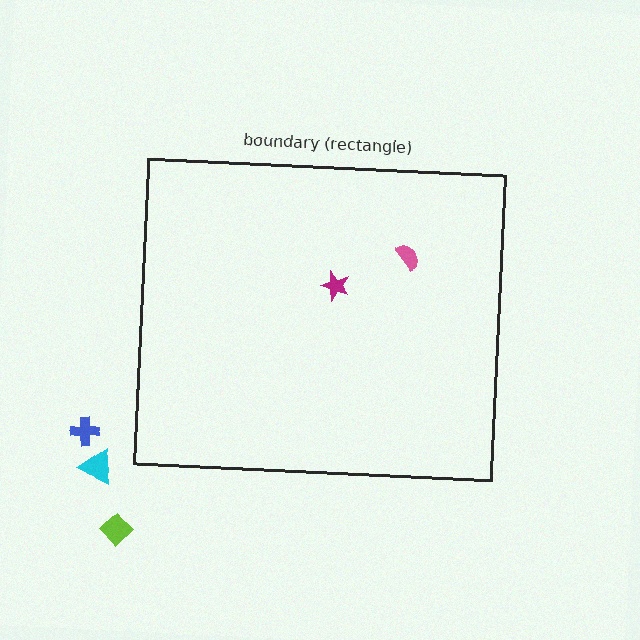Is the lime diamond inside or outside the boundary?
Outside.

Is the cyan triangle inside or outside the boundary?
Outside.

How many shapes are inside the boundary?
2 inside, 3 outside.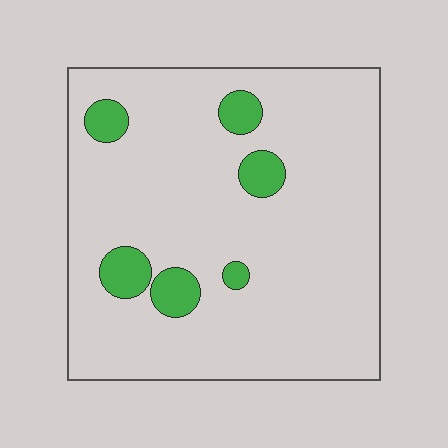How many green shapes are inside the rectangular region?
6.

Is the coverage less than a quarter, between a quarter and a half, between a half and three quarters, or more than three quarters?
Less than a quarter.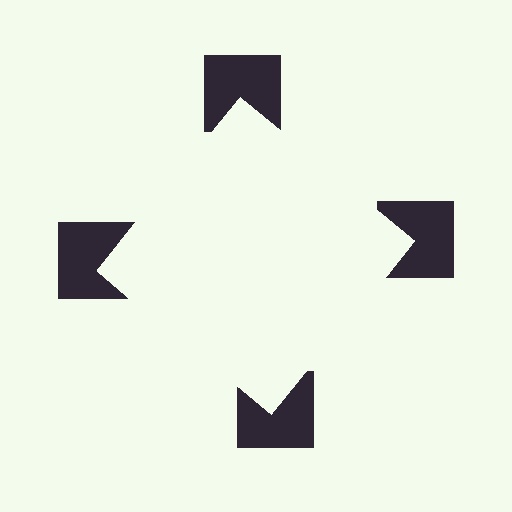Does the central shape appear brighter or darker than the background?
It typically appears slightly brighter than the background, even though no actual brightness change is drawn.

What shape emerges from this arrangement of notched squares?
An illusory square — its edges are inferred from the aligned wedge cuts in the notched squares, not physically drawn.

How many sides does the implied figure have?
4 sides.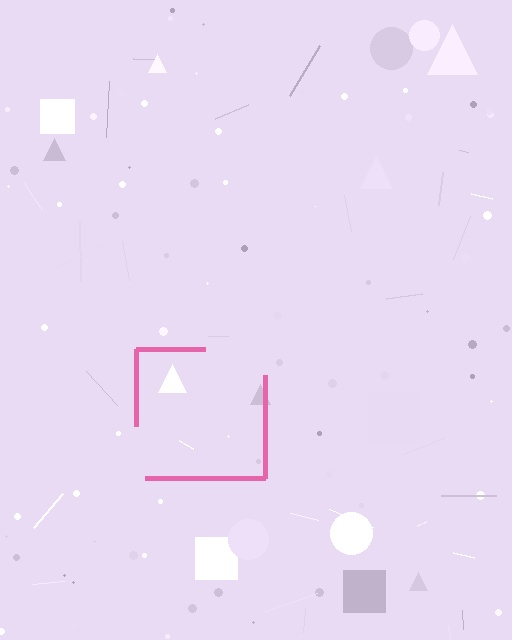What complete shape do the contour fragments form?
The contour fragments form a square.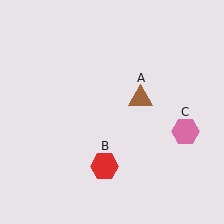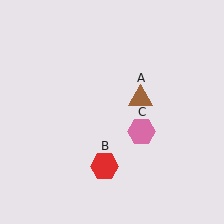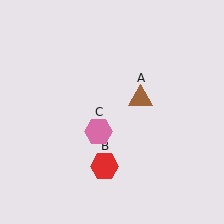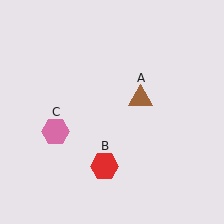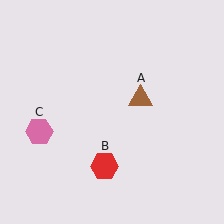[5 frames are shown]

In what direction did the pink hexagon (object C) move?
The pink hexagon (object C) moved left.